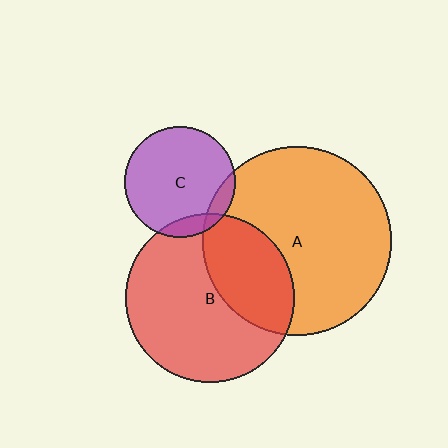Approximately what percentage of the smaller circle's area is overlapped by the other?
Approximately 35%.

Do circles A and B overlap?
Yes.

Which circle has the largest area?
Circle A (orange).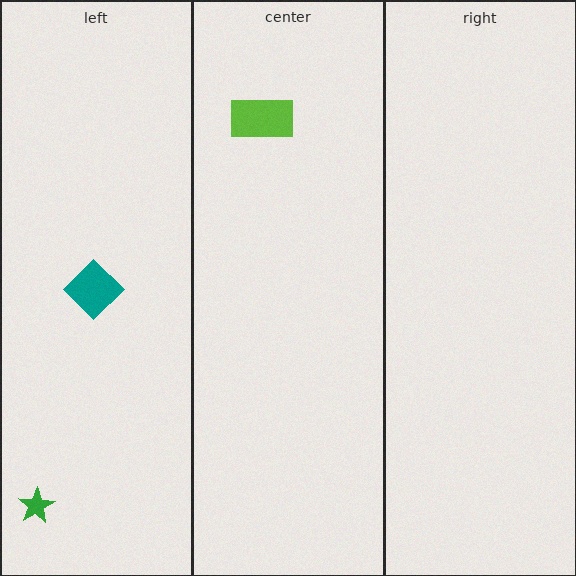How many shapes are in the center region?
1.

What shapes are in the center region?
The lime rectangle.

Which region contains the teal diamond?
The left region.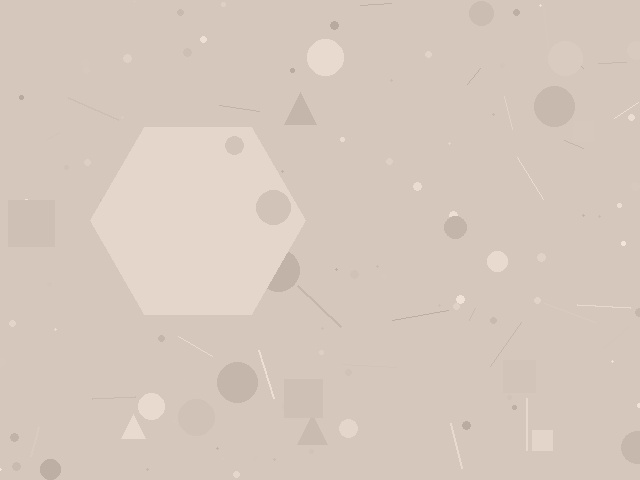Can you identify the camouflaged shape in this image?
The camouflaged shape is a hexagon.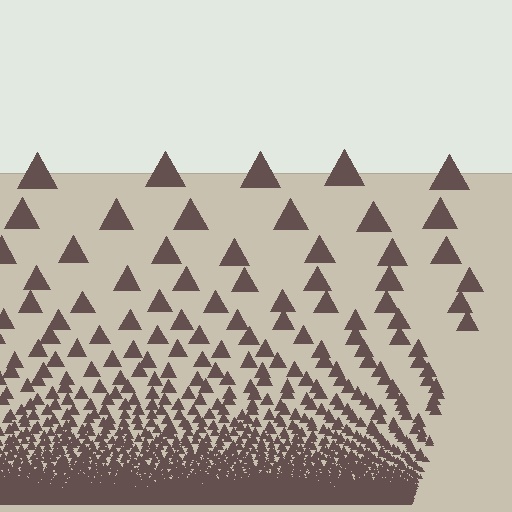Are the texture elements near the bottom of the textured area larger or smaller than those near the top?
Smaller. The gradient is inverted — elements near the bottom are smaller and denser.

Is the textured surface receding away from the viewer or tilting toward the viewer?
The surface appears to tilt toward the viewer. Texture elements get larger and sparser toward the top.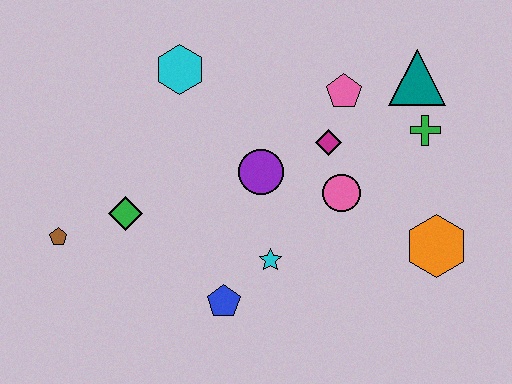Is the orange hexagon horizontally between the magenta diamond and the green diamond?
No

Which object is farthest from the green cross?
The brown pentagon is farthest from the green cross.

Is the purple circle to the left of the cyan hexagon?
No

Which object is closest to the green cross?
The teal triangle is closest to the green cross.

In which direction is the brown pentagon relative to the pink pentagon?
The brown pentagon is to the left of the pink pentagon.